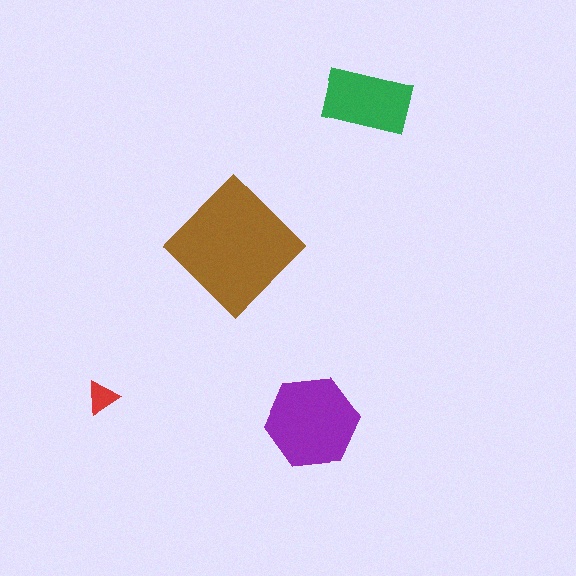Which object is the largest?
The brown diamond.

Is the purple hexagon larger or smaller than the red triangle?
Larger.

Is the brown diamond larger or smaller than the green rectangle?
Larger.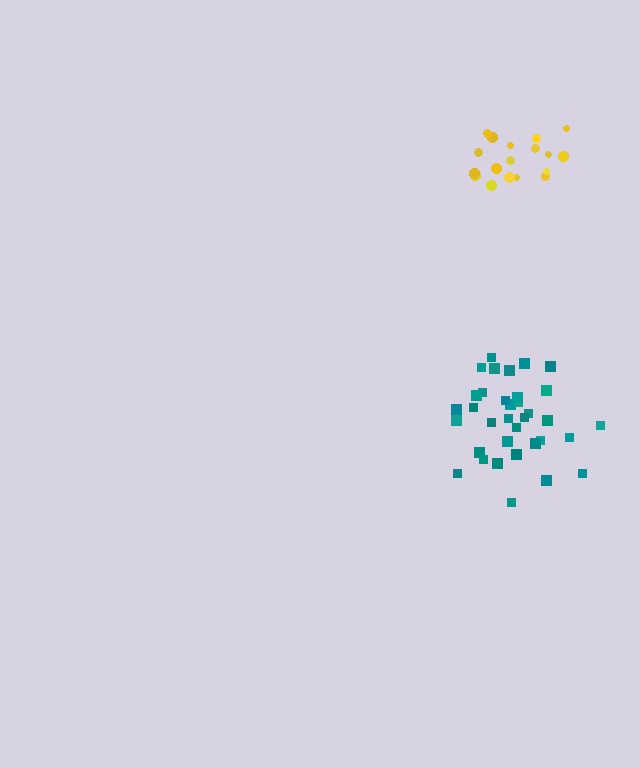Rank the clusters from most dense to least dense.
teal, yellow.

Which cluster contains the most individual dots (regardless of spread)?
Teal (35).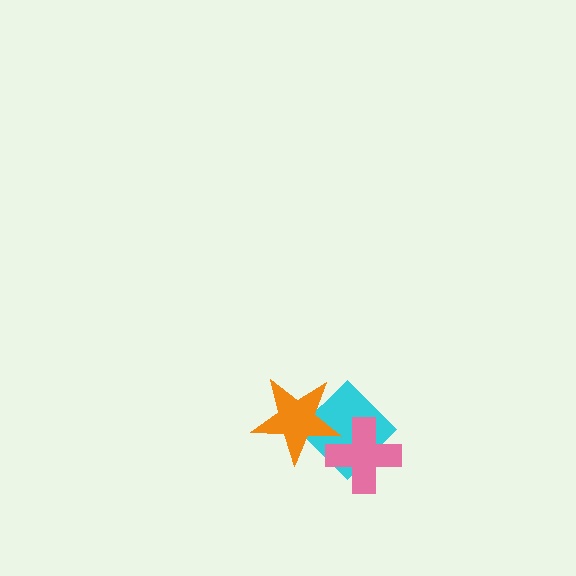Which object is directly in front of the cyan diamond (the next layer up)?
The pink cross is directly in front of the cyan diamond.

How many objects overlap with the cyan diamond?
2 objects overlap with the cyan diamond.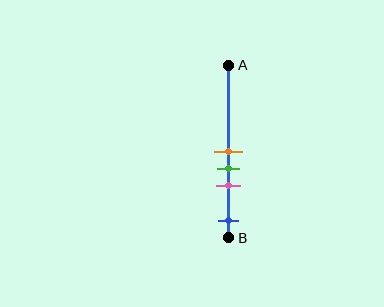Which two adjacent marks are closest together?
The orange and green marks are the closest adjacent pair.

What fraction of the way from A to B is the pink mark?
The pink mark is approximately 70% (0.7) of the way from A to B.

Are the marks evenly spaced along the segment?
No, the marks are not evenly spaced.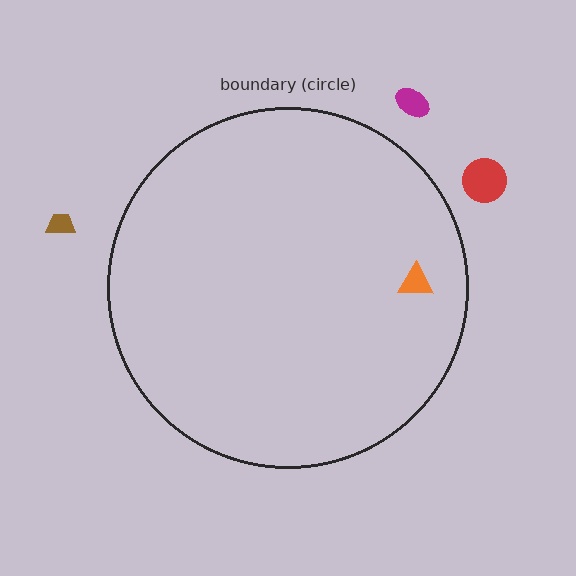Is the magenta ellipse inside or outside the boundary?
Outside.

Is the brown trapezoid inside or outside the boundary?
Outside.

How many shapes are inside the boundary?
1 inside, 3 outside.